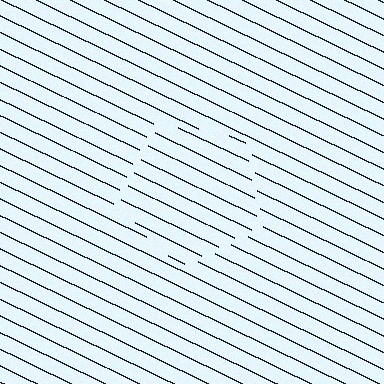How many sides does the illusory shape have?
5 sides — the line-ends trace a pentagon.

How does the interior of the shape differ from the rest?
The interior of the shape contains the same grating, shifted by half a period — the contour is defined by the phase discontinuity where line-ends from the inner and outer gratings abut.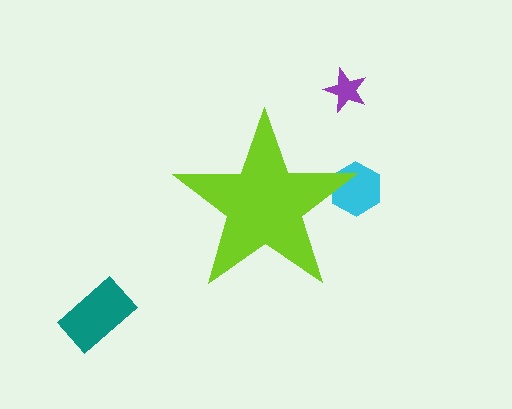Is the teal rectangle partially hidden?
No, the teal rectangle is fully visible.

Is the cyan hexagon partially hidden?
Yes, the cyan hexagon is partially hidden behind the lime star.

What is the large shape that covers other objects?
A lime star.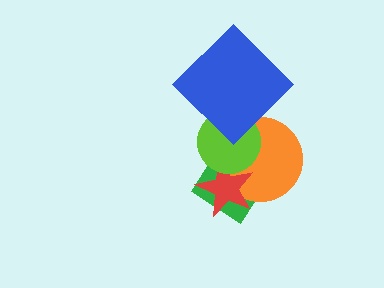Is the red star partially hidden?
Yes, it is partially covered by another shape.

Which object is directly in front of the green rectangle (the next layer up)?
The orange circle is directly in front of the green rectangle.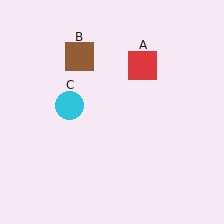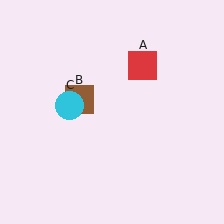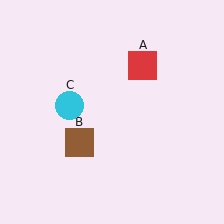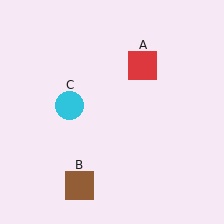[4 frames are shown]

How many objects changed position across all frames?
1 object changed position: brown square (object B).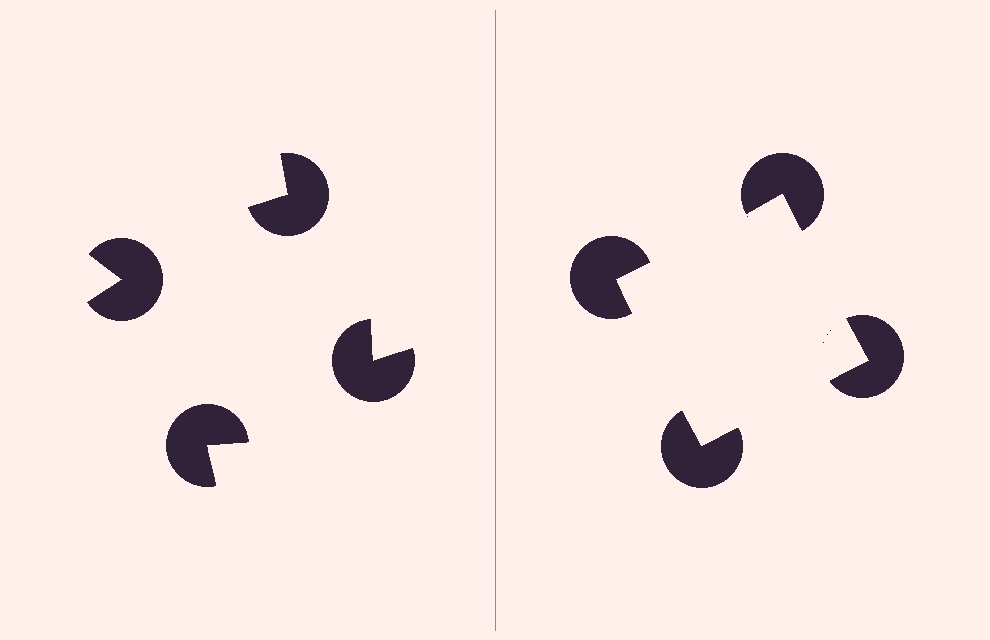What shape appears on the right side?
An illusory square.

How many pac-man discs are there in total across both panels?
8 — 4 on each side.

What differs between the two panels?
The pac-man discs are positioned identically on both sides; only the wedge orientations differ. On the right they align to a square; on the left they are misaligned.